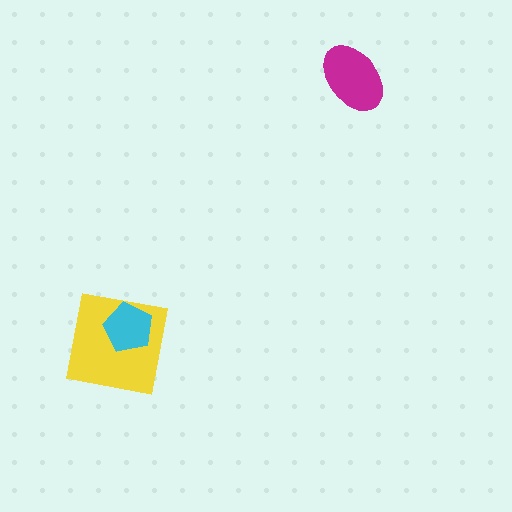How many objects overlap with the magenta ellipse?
0 objects overlap with the magenta ellipse.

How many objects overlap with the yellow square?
1 object overlaps with the yellow square.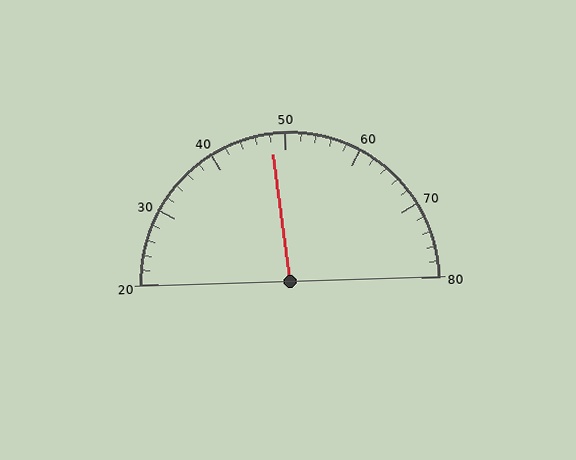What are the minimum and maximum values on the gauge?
The gauge ranges from 20 to 80.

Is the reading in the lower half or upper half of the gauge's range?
The reading is in the lower half of the range (20 to 80).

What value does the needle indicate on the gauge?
The needle indicates approximately 48.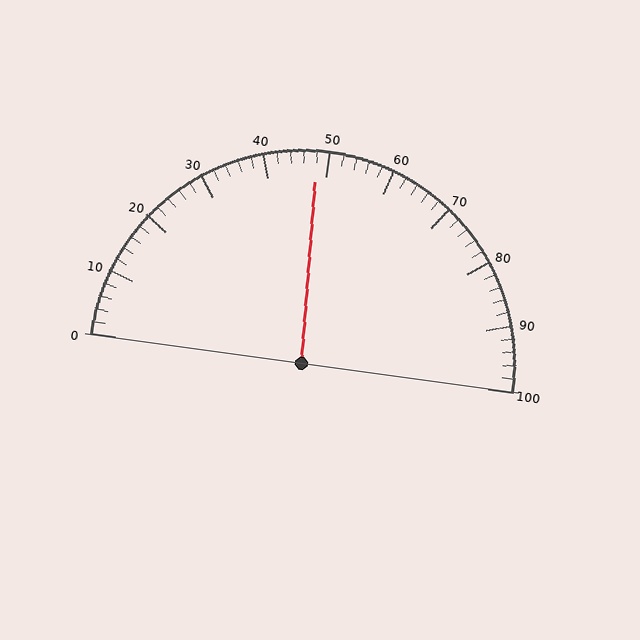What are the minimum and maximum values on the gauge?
The gauge ranges from 0 to 100.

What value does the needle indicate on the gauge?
The needle indicates approximately 48.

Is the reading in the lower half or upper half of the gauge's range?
The reading is in the lower half of the range (0 to 100).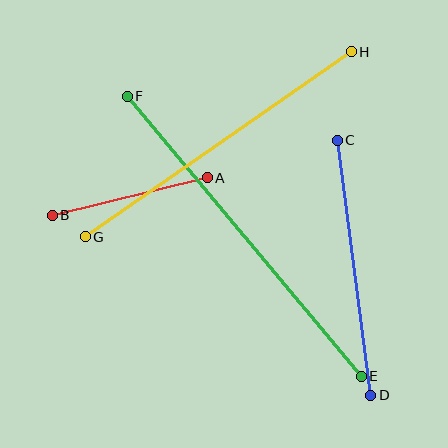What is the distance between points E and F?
The distance is approximately 365 pixels.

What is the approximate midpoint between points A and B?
The midpoint is at approximately (130, 196) pixels.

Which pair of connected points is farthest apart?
Points E and F are farthest apart.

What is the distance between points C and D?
The distance is approximately 257 pixels.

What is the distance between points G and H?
The distance is approximately 324 pixels.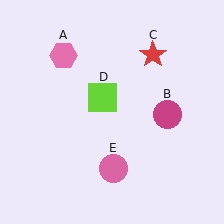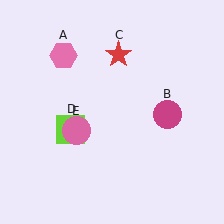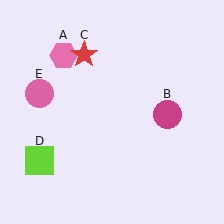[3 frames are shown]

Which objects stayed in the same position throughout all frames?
Pink hexagon (object A) and magenta circle (object B) remained stationary.